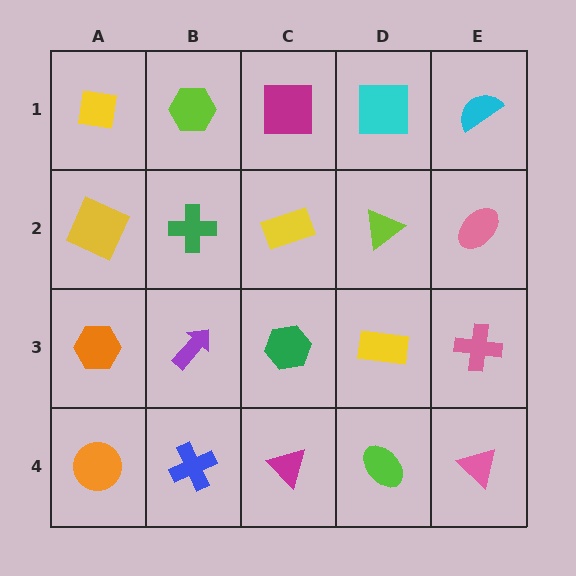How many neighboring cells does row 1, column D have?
3.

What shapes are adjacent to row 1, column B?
A green cross (row 2, column B), a yellow square (row 1, column A), a magenta square (row 1, column C).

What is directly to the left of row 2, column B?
A yellow square.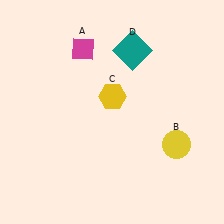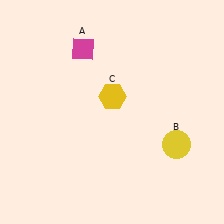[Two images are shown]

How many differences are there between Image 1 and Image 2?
There is 1 difference between the two images.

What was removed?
The teal square (D) was removed in Image 2.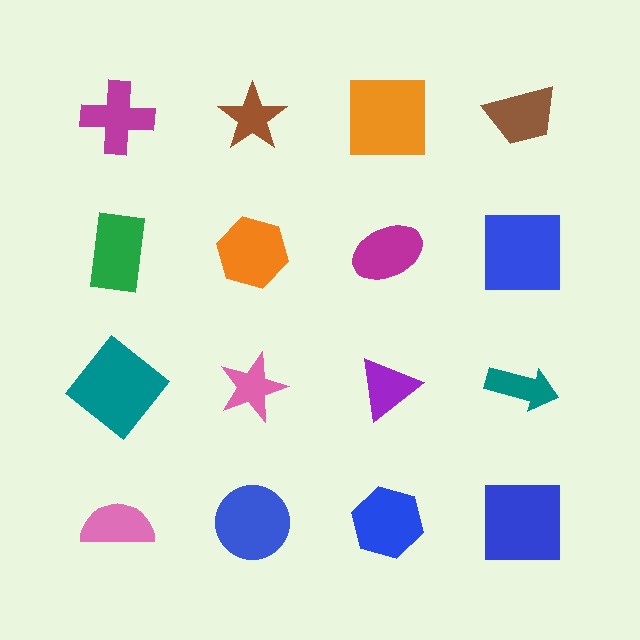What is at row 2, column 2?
An orange hexagon.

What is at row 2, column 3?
A magenta ellipse.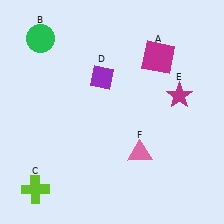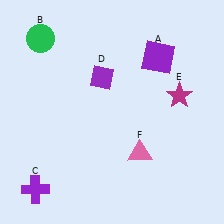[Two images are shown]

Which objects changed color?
A changed from magenta to purple. C changed from lime to purple.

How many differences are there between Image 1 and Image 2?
There are 2 differences between the two images.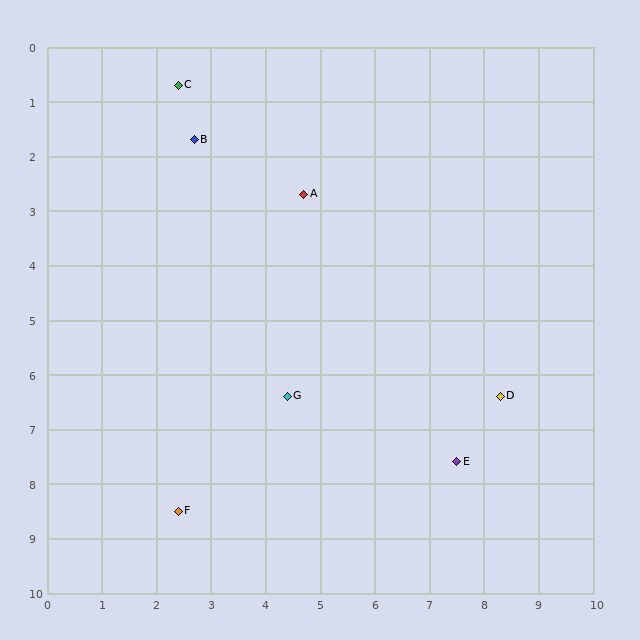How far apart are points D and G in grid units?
Points D and G are about 3.9 grid units apart.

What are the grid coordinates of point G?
Point G is at approximately (4.4, 6.4).